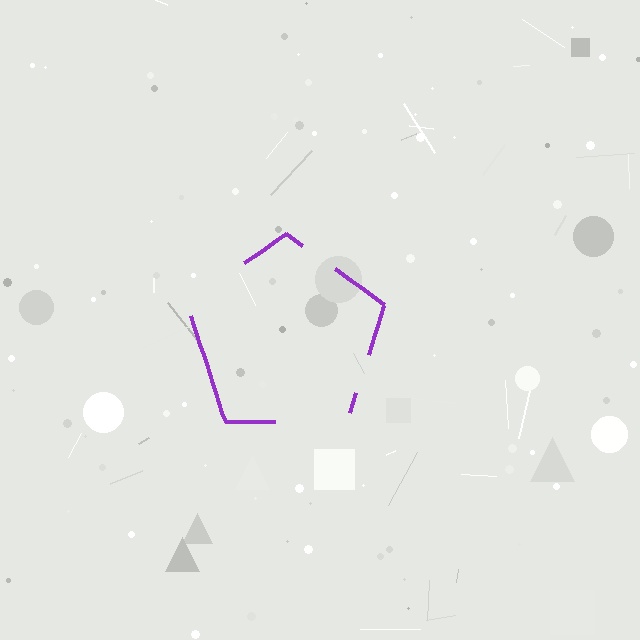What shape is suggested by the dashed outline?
The dashed outline suggests a pentagon.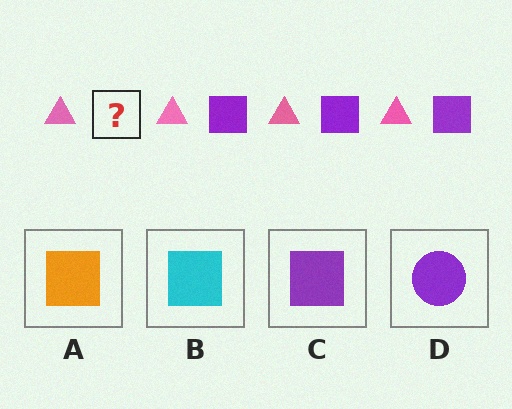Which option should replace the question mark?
Option C.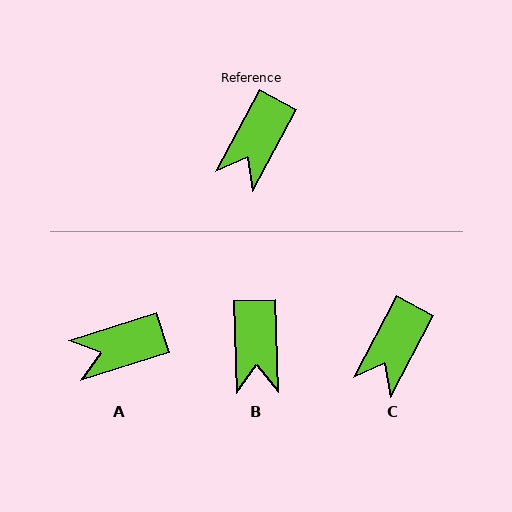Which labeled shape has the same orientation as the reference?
C.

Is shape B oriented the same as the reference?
No, it is off by about 30 degrees.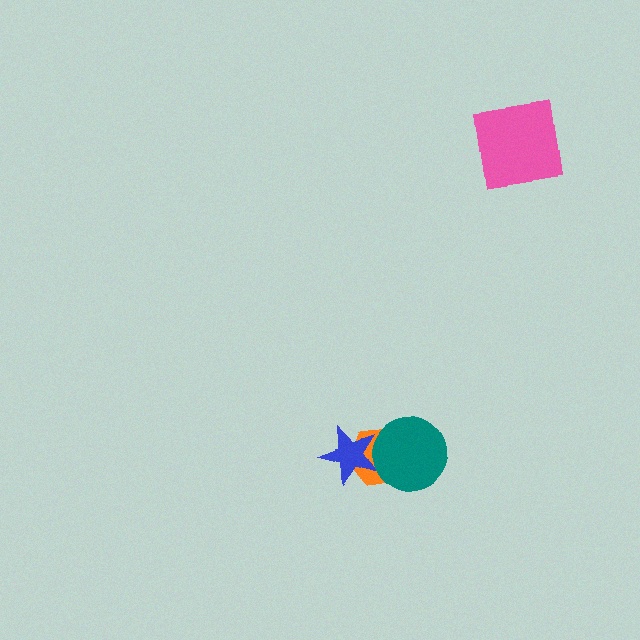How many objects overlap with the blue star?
2 objects overlap with the blue star.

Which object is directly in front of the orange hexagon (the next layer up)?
The blue star is directly in front of the orange hexagon.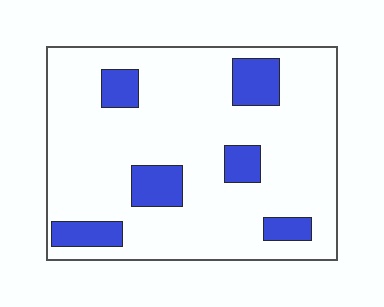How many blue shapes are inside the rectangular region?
6.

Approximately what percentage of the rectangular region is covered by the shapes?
Approximately 15%.